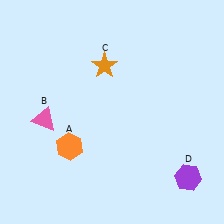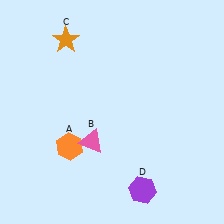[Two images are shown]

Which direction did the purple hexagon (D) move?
The purple hexagon (D) moved left.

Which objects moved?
The objects that moved are: the pink triangle (B), the orange star (C), the purple hexagon (D).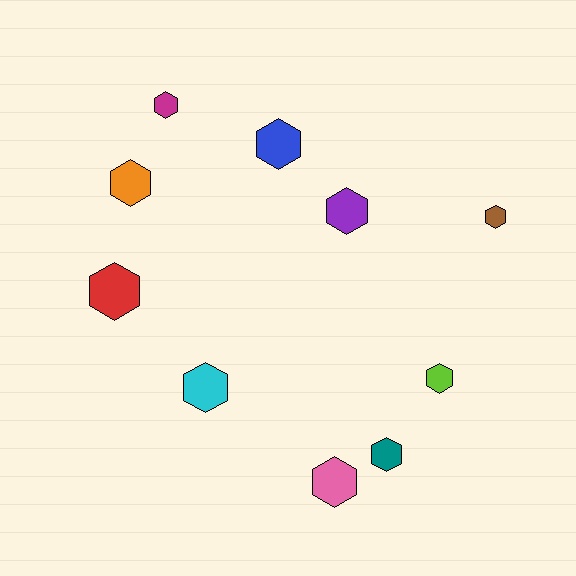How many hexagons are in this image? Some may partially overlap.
There are 10 hexagons.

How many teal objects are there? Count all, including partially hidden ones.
There is 1 teal object.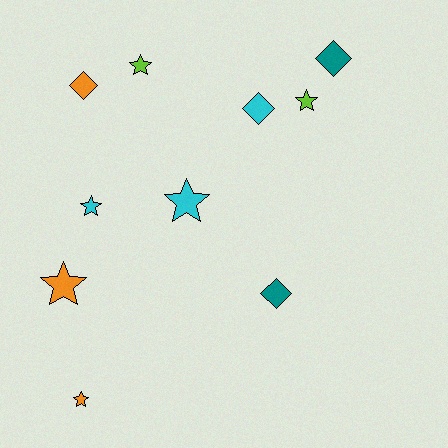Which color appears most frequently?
Orange, with 3 objects.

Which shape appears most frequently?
Star, with 6 objects.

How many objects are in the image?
There are 10 objects.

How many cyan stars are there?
There are 2 cyan stars.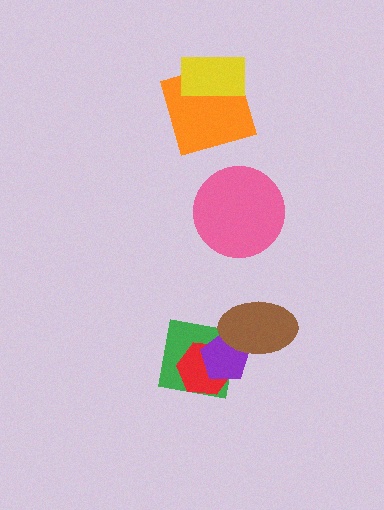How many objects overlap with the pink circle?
0 objects overlap with the pink circle.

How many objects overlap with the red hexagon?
2 objects overlap with the red hexagon.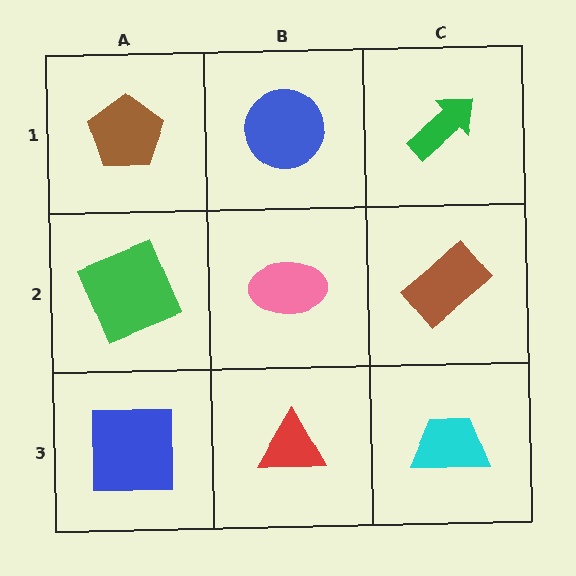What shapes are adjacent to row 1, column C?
A brown rectangle (row 2, column C), a blue circle (row 1, column B).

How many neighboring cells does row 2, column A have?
3.